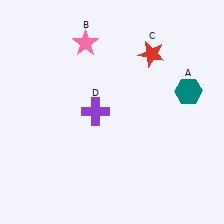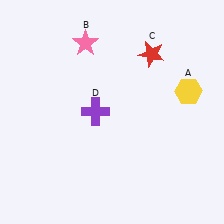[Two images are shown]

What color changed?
The hexagon (A) changed from teal in Image 1 to yellow in Image 2.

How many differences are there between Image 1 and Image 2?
There is 1 difference between the two images.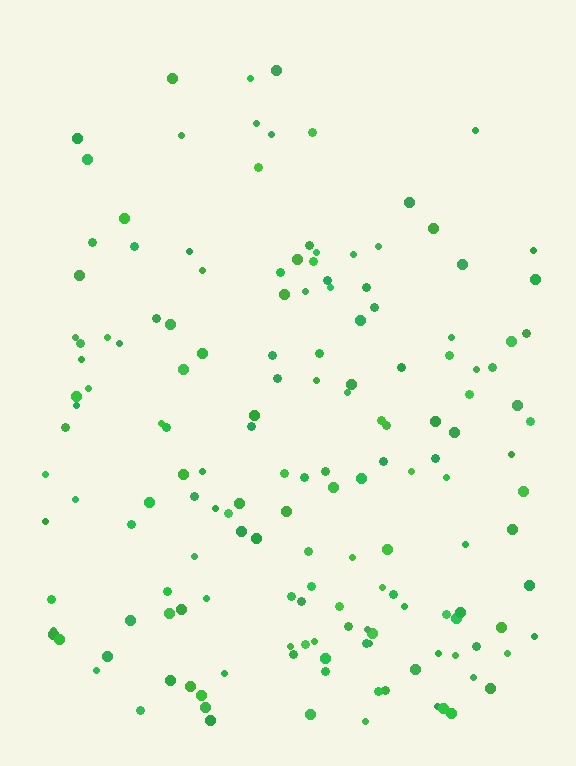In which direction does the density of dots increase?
From top to bottom, with the bottom side densest.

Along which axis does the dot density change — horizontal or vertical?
Vertical.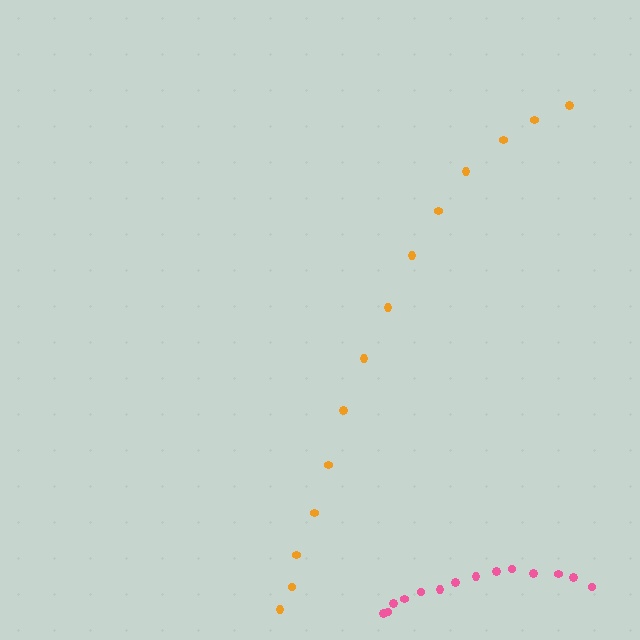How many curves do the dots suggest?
There are 2 distinct paths.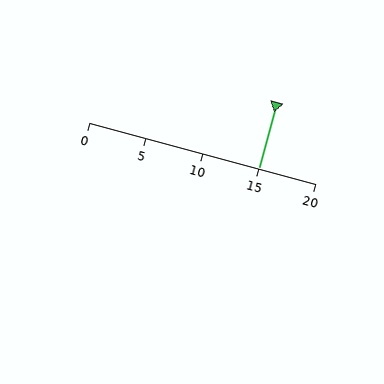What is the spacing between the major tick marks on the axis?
The major ticks are spaced 5 apart.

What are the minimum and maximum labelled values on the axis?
The axis runs from 0 to 20.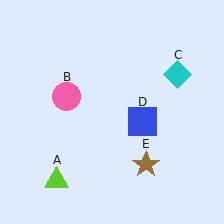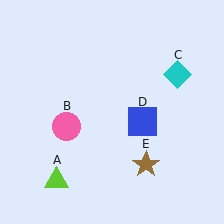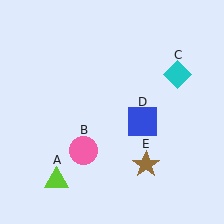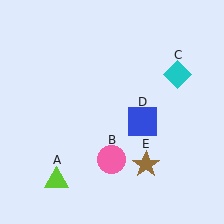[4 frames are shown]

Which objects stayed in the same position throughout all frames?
Lime triangle (object A) and cyan diamond (object C) and blue square (object D) and brown star (object E) remained stationary.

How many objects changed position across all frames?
1 object changed position: pink circle (object B).